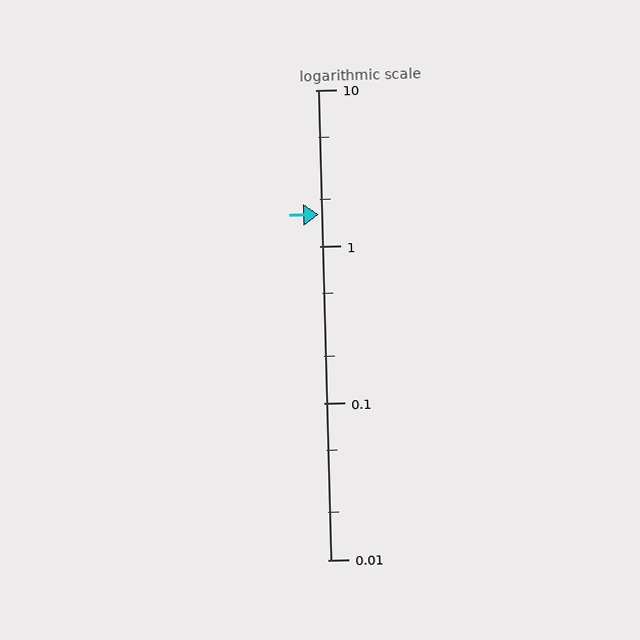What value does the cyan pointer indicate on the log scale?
The pointer indicates approximately 1.6.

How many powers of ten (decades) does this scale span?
The scale spans 3 decades, from 0.01 to 10.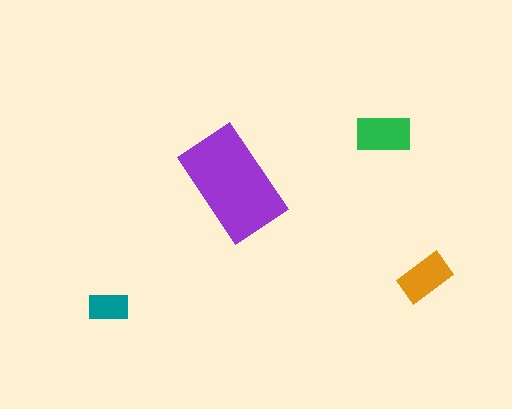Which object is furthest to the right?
The orange rectangle is rightmost.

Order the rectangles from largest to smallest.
the purple one, the green one, the orange one, the teal one.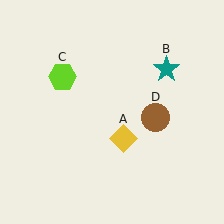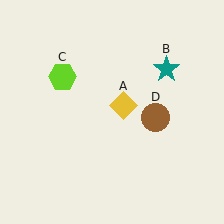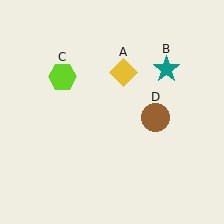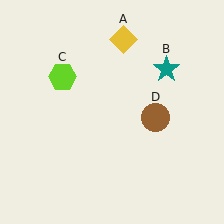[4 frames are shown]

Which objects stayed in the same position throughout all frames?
Teal star (object B) and lime hexagon (object C) and brown circle (object D) remained stationary.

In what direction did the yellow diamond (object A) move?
The yellow diamond (object A) moved up.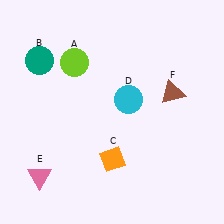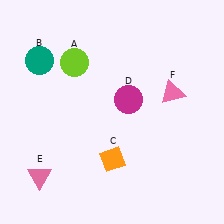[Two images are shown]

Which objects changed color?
D changed from cyan to magenta. F changed from brown to pink.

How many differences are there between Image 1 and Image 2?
There are 2 differences between the two images.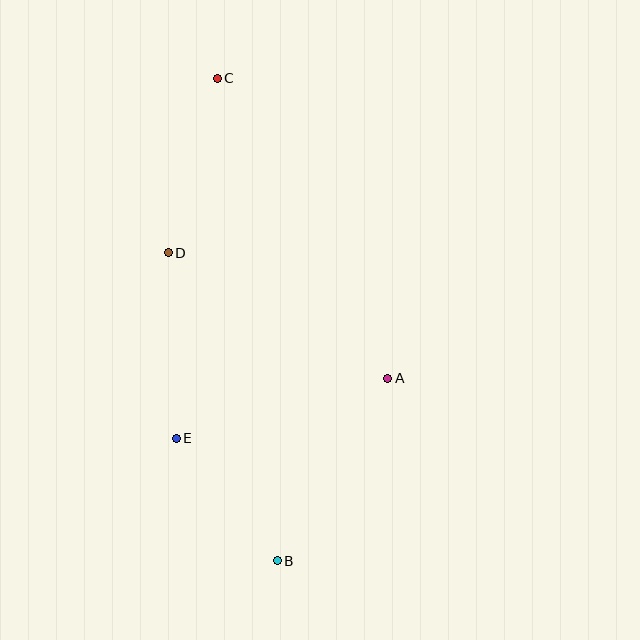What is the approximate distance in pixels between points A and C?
The distance between A and C is approximately 345 pixels.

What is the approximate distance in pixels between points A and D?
The distance between A and D is approximately 253 pixels.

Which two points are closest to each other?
Points B and E are closest to each other.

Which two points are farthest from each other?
Points B and C are farthest from each other.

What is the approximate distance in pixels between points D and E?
The distance between D and E is approximately 185 pixels.